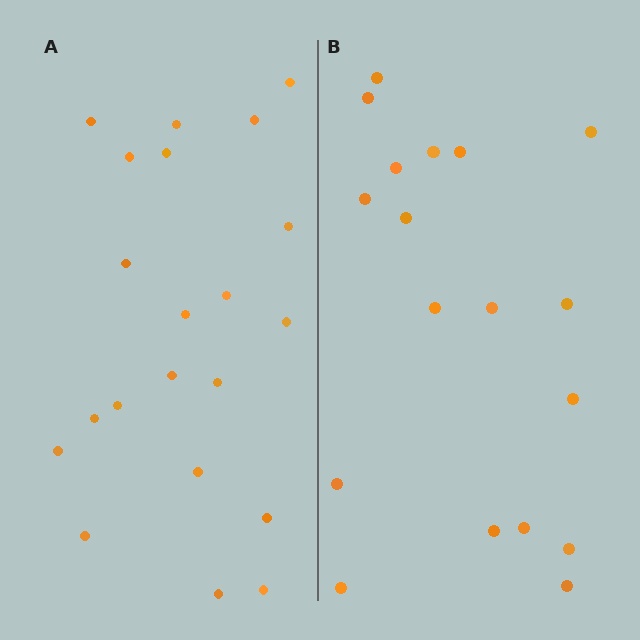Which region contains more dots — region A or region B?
Region A (the left region) has more dots.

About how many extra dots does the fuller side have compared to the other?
Region A has just a few more — roughly 2 or 3 more dots than region B.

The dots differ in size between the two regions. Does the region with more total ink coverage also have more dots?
No. Region B has more total ink coverage because its dots are larger, but region A actually contains more individual dots. Total area can be misleading — the number of items is what matters here.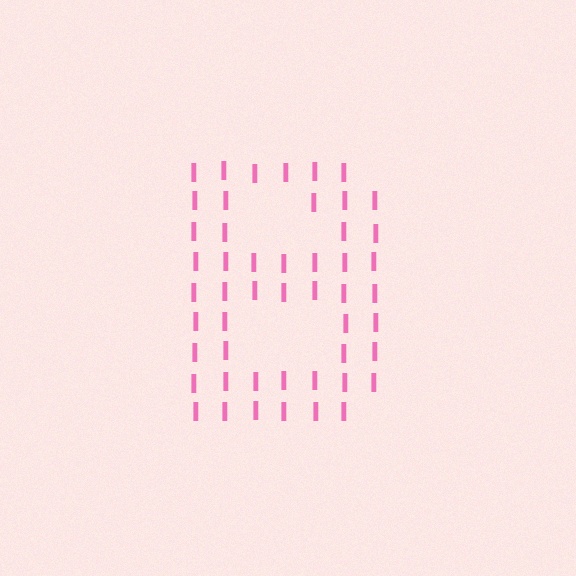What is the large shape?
The large shape is the letter B.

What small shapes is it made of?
It is made of small letter I's.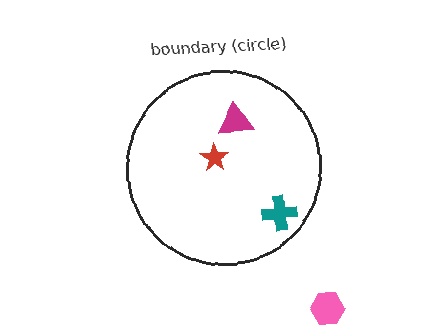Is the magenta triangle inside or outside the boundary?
Inside.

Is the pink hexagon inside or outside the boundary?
Outside.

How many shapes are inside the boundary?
3 inside, 1 outside.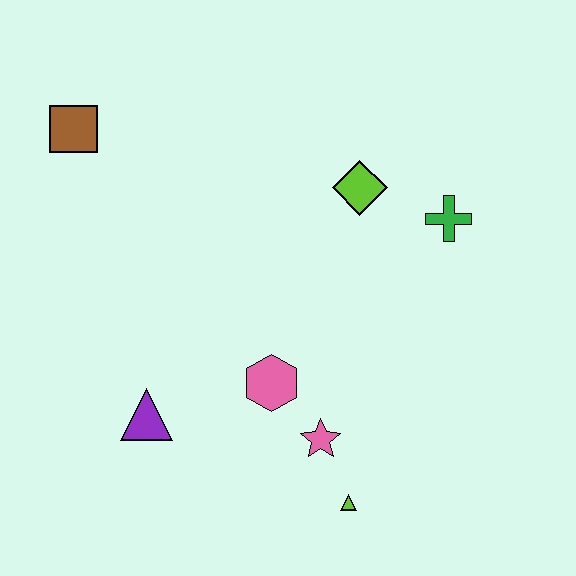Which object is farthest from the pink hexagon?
The brown square is farthest from the pink hexagon.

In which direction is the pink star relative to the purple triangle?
The pink star is to the right of the purple triangle.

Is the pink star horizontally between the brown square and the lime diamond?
Yes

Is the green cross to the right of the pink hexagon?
Yes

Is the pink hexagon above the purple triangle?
Yes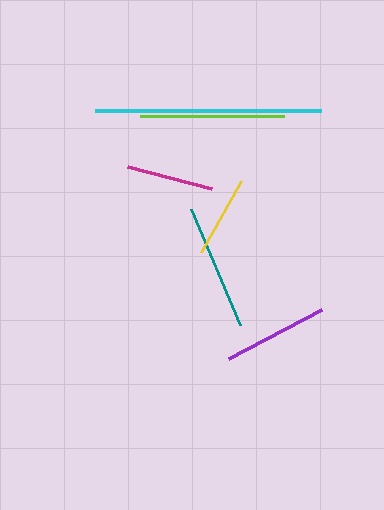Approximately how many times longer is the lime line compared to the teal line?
The lime line is approximately 1.1 times the length of the teal line.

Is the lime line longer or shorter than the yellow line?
The lime line is longer than the yellow line.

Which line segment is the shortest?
The yellow line is the shortest at approximately 81 pixels.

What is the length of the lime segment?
The lime segment is approximately 144 pixels long.